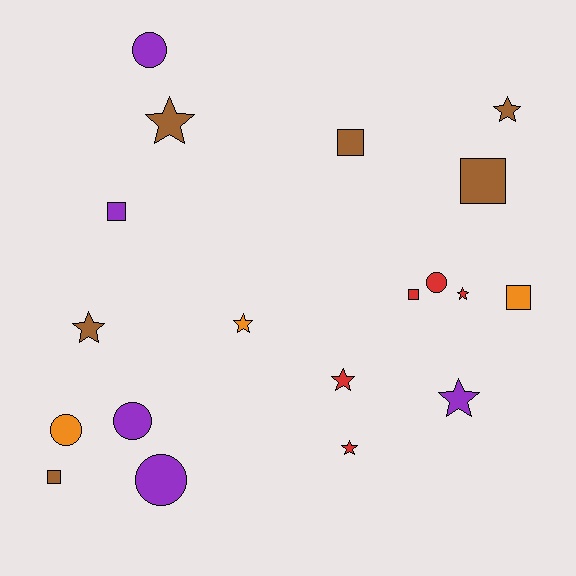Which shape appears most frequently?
Star, with 8 objects.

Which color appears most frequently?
Brown, with 6 objects.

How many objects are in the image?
There are 19 objects.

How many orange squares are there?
There is 1 orange square.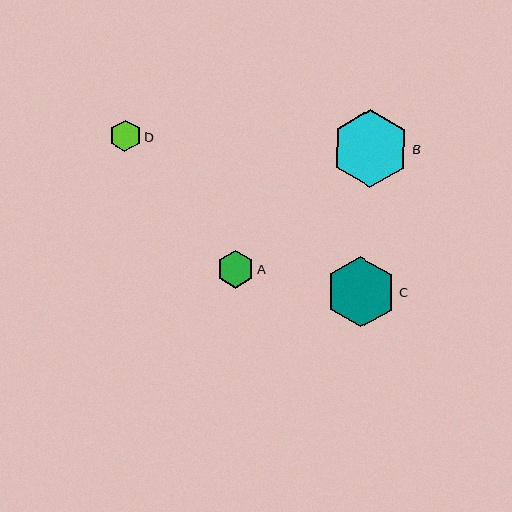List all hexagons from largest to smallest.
From largest to smallest: B, C, A, D.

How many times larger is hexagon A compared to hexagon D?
Hexagon A is approximately 1.2 times the size of hexagon D.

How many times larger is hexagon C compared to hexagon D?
Hexagon C is approximately 2.2 times the size of hexagon D.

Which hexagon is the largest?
Hexagon B is the largest with a size of approximately 78 pixels.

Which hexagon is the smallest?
Hexagon D is the smallest with a size of approximately 32 pixels.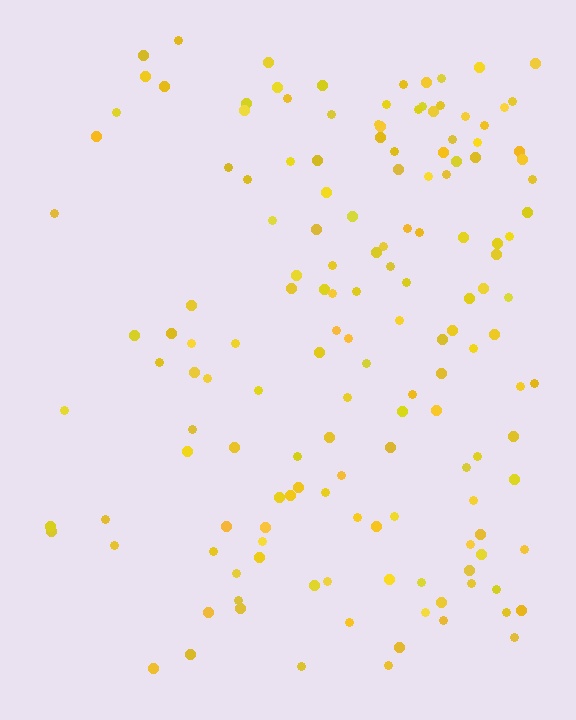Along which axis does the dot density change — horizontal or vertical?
Horizontal.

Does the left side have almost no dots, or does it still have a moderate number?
Still a moderate number, just noticeably fewer than the right.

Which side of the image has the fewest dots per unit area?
The left.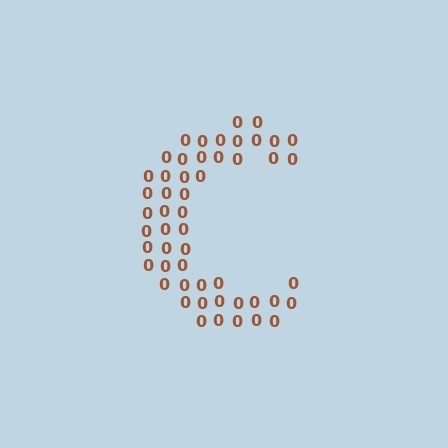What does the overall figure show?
The overall figure shows the letter C.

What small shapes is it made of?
It is made of small digit 0's.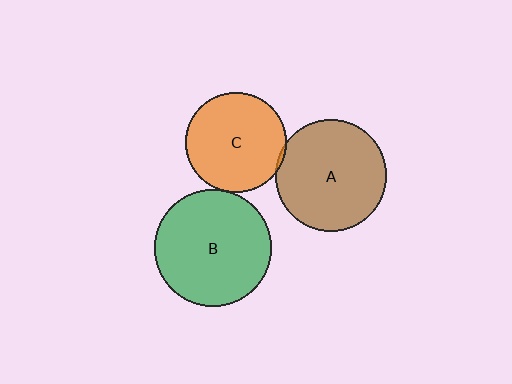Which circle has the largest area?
Circle B (green).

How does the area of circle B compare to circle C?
Approximately 1.4 times.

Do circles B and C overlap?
Yes.